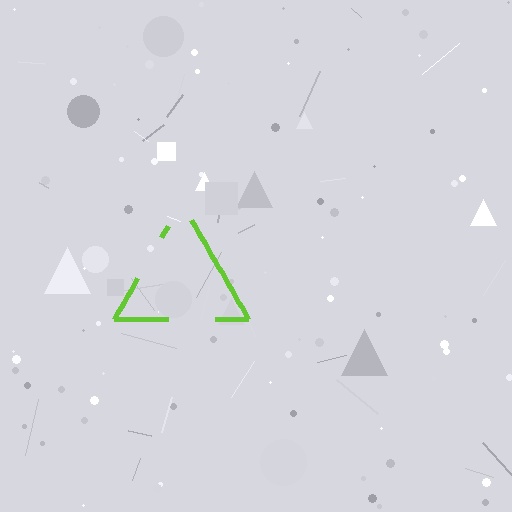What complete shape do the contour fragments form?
The contour fragments form a triangle.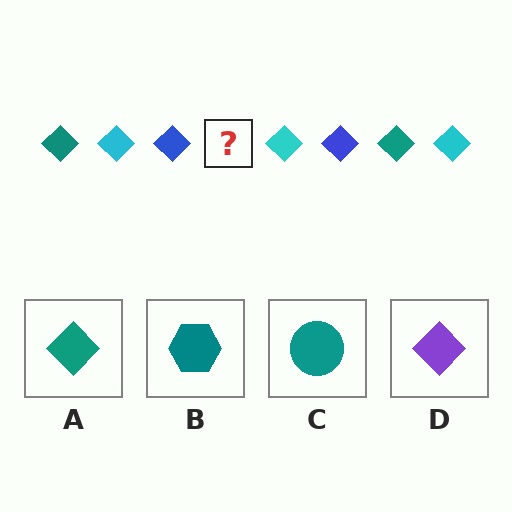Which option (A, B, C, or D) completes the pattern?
A.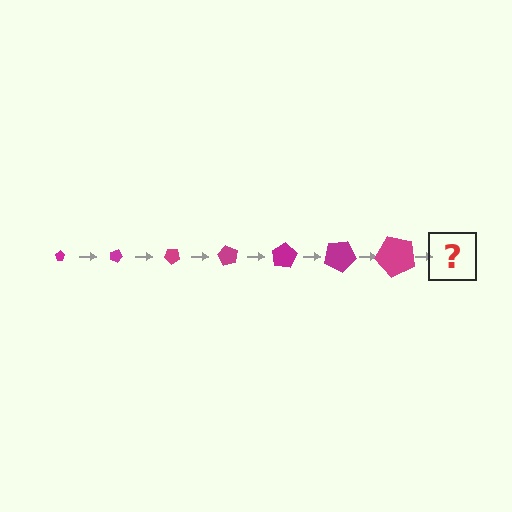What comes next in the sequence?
The next element should be a pentagon, larger than the previous one and rotated 140 degrees from the start.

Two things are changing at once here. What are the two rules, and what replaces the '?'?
The two rules are that the pentagon grows larger each step and it rotates 20 degrees each step. The '?' should be a pentagon, larger than the previous one and rotated 140 degrees from the start.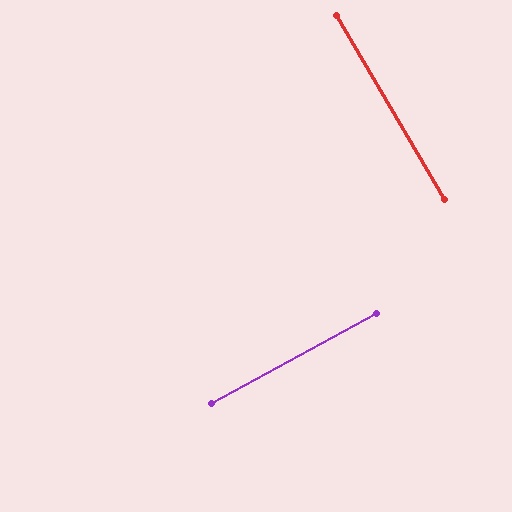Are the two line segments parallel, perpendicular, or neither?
Perpendicular — they meet at approximately 88°.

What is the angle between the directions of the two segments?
Approximately 88 degrees.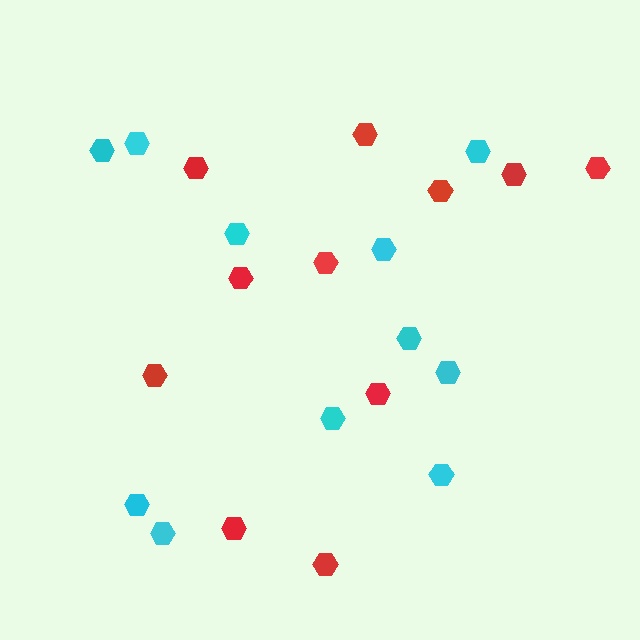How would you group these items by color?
There are 2 groups: one group of cyan hexagons (11) and one group of red hexagons (11).